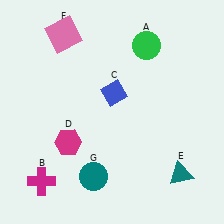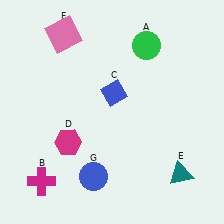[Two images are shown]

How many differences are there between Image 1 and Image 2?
There is 1 difference between the two images.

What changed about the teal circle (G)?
In Image 1, G is teal. In Image 2, it changed to blue.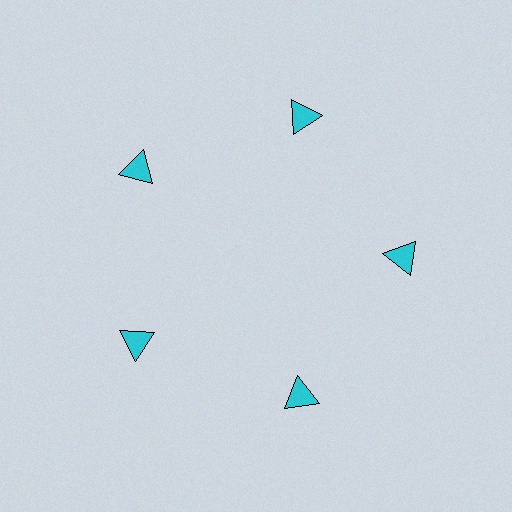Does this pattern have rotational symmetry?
Yes, this pattern has 5-fold rotational symmetry. It looks the same after rotating 72 degrees around the center.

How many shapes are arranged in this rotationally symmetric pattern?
There are 5 shapes, arranged in 5 groups of 1.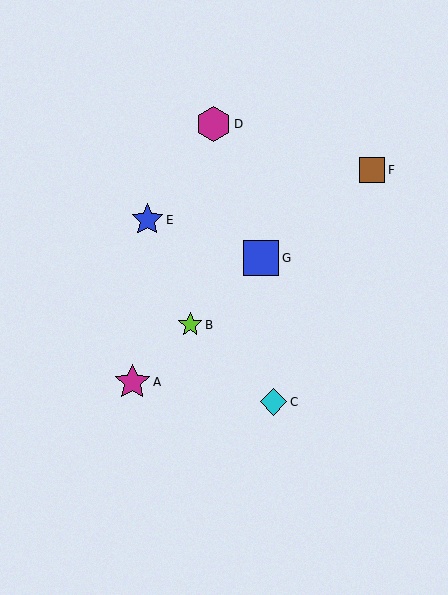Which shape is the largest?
The magenta star (labeled A) is the largest.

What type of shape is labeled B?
Shape B is a lime star.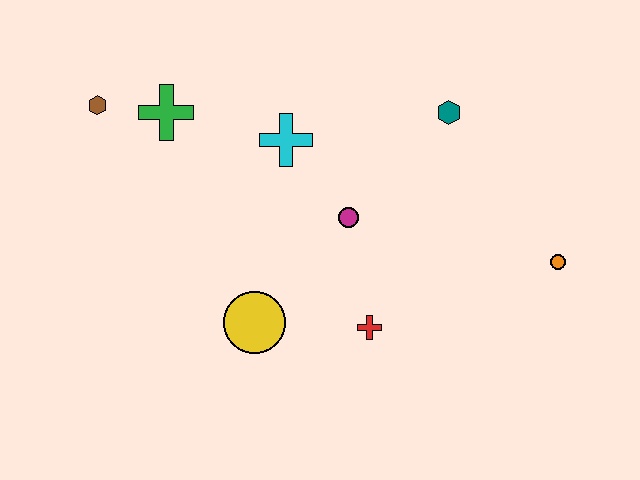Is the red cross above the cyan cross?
No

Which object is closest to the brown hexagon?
The green cross is closest to the brown hexagon.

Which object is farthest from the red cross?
The brown hexagon is farthest from the red cross.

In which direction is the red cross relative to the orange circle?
The red cross is to the left of the orange circle.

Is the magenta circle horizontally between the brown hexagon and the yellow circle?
No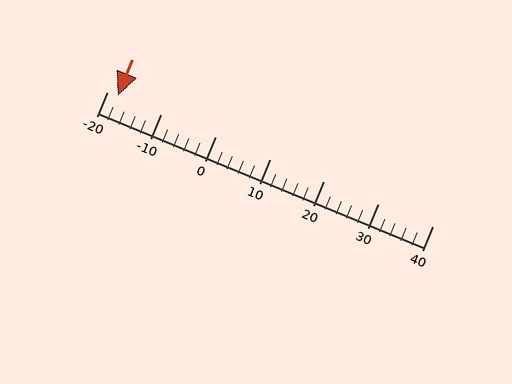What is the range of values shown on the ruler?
The ruler shows values from -20 to 40.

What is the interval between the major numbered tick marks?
The major tick marks are spaced 10 units apart.